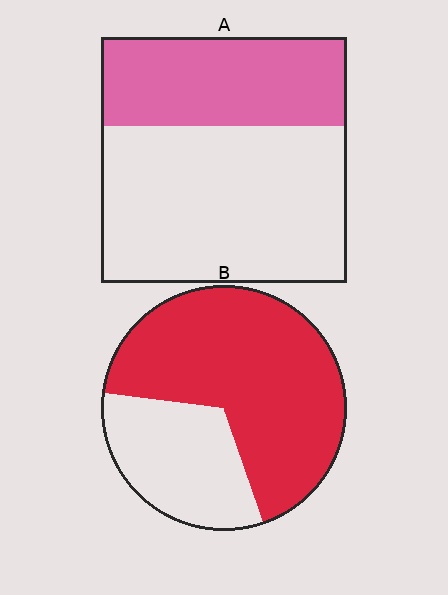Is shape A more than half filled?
No.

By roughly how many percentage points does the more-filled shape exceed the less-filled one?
By roughly 30 percentage points (B over A).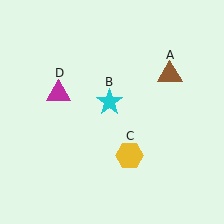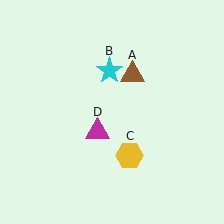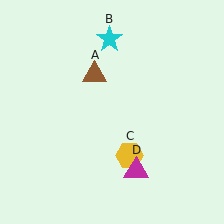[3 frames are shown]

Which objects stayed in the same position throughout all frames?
Yellow hexagon (object C) remained stationary.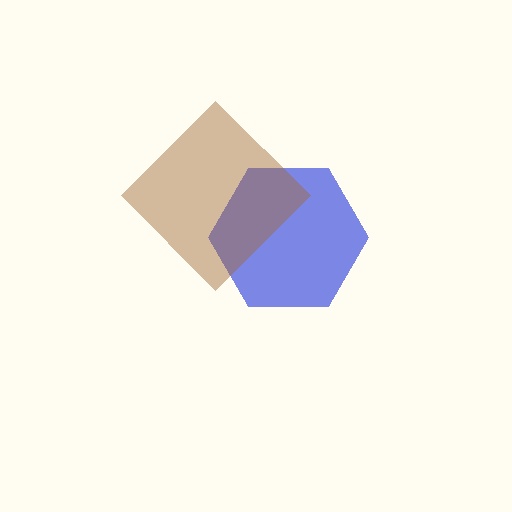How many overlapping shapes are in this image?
There are 2 overlapping shapes in the image.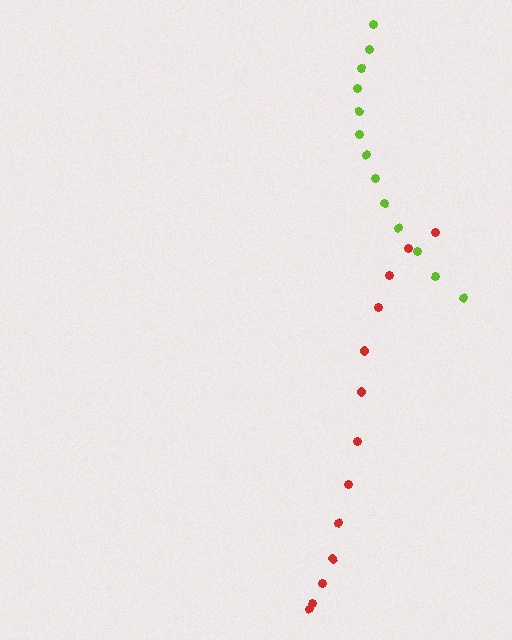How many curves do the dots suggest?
There are 2 distinct paths.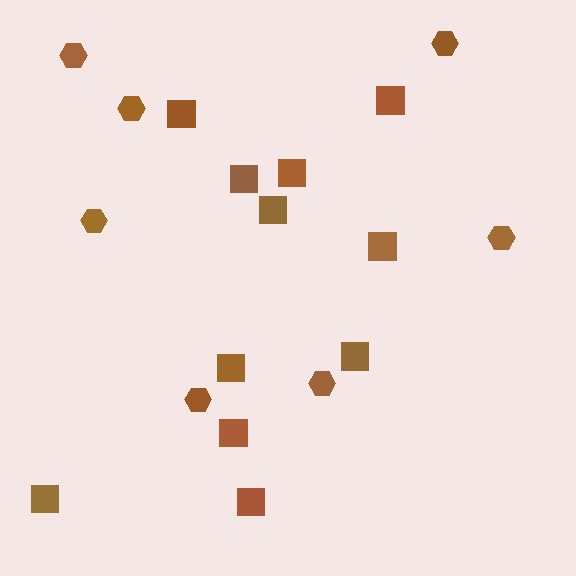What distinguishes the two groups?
There are 2 groups: one group of squares (11) and one group of hexagons (7).